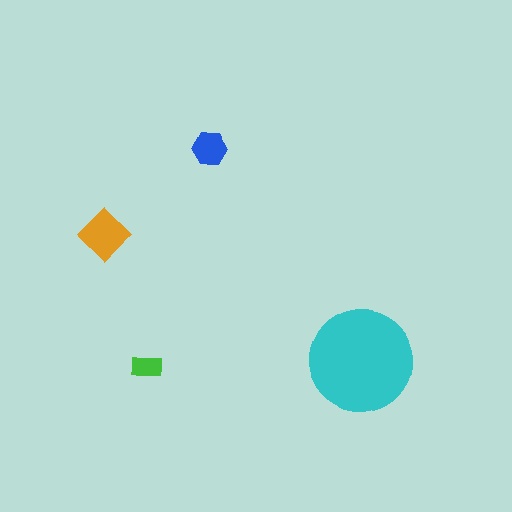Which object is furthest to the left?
The orange diamond is leftmost.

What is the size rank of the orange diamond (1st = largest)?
2nd.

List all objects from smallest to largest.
The green rectangle, the blue hexagon, the orange diamond, the cyan circle.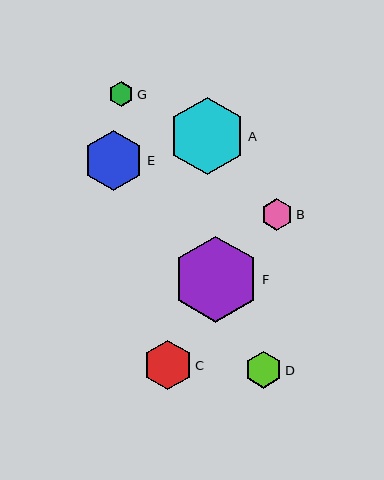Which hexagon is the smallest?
Hexagon G is the smallest with a size of approximately 25 pixels.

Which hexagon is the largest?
Hexagon F is the largest with a size of approximately 86 pixels.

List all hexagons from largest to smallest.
From largest to smallest: F, A, E, C, D, B, G.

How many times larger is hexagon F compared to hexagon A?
Hexagon F is approximately 1.1 times the size of hexagon A.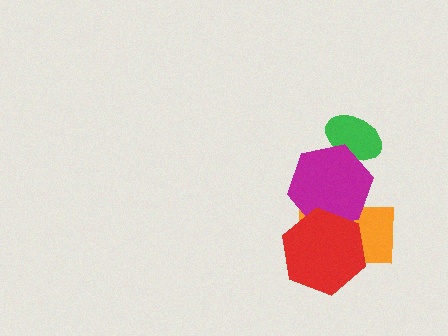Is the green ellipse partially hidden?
Yes, it is partially covered by another shape.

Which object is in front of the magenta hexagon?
The red hexagon is in front of the magenta hexagon.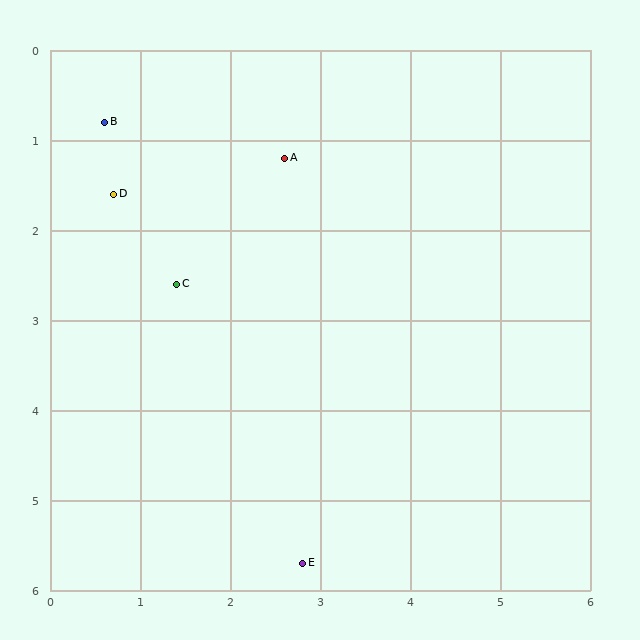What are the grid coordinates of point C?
Point C is at approximately (1.4, 2.6).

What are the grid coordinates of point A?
Point A is at approximately (2.6, 1.2).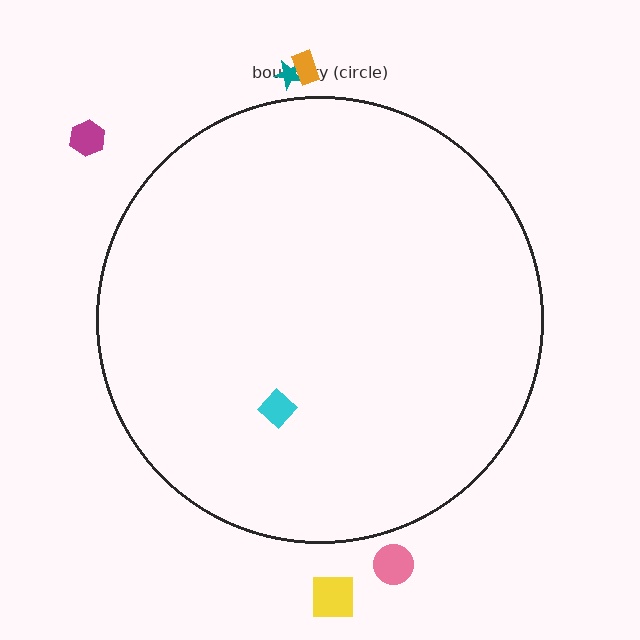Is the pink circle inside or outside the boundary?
Outside.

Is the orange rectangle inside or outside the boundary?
Outside.